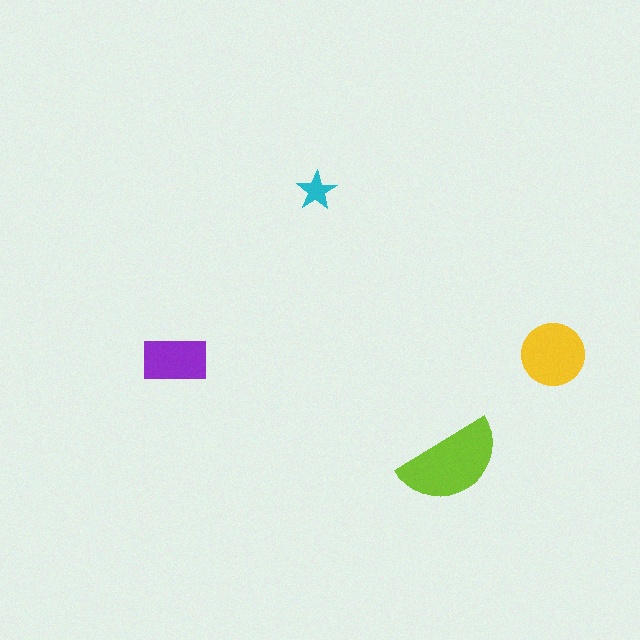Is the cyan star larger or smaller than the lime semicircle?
Smaller.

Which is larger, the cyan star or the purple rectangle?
The purple rectangle.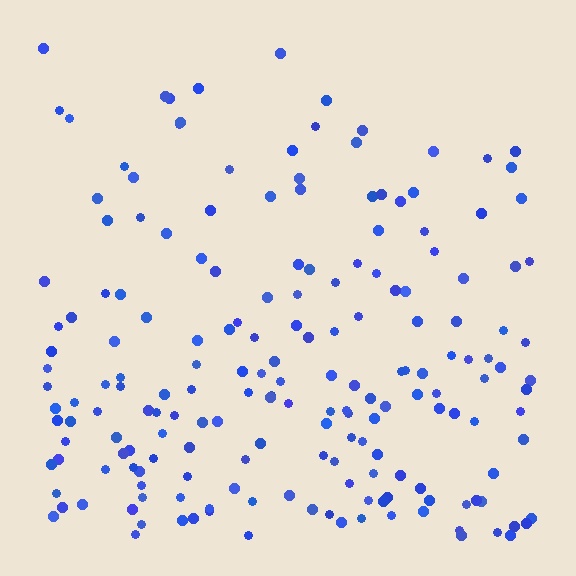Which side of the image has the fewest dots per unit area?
The top.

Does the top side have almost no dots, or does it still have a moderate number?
Still a moderate number, just noticeably fewer than the bottom.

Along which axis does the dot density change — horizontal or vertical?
Vertical.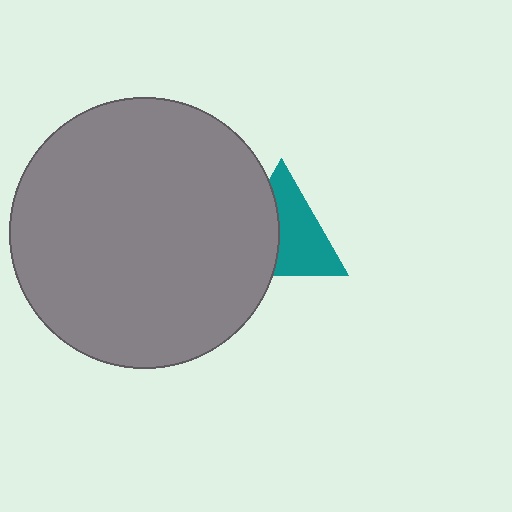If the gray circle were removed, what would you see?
You would see the complete teal triangle.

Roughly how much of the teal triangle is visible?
About half of it is visible (roughly 57%).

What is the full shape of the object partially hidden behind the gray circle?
The partially hidden object is a teal triangle.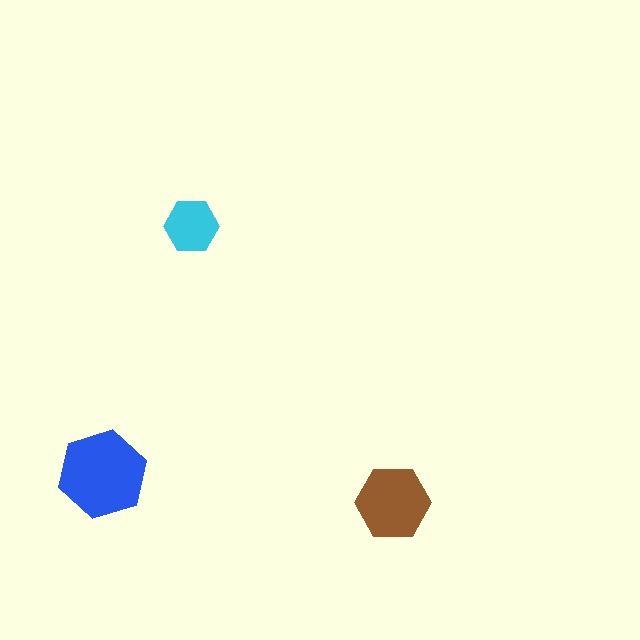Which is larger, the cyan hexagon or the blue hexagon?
The blue one.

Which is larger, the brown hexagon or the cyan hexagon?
The brown one.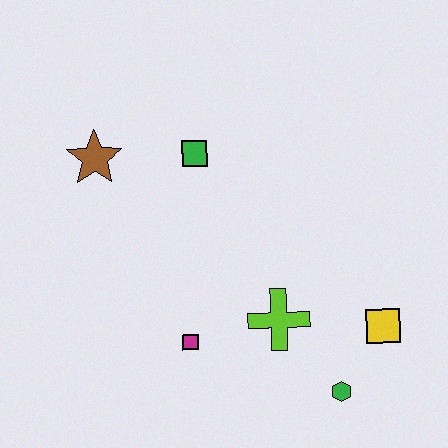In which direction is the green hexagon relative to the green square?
The green hexagon is below the green square.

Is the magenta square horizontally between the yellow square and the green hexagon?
No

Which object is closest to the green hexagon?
The yellow square is closest to the green hexagon.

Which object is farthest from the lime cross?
The brown star is farthest from the lime cross.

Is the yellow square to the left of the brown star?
No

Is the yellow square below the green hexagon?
No